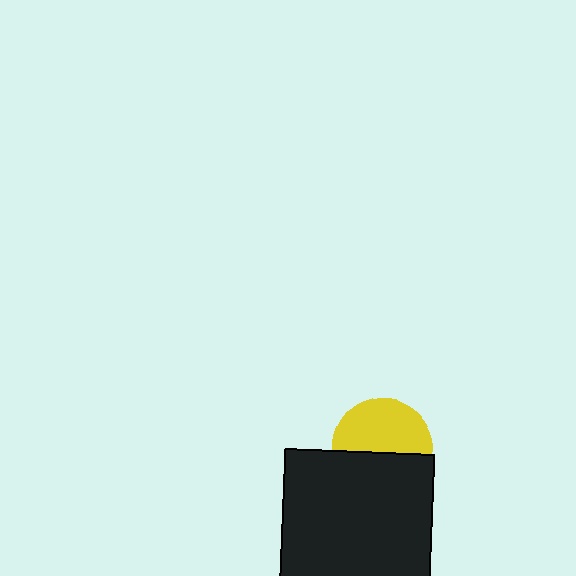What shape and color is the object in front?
The object in front is a black rectangle.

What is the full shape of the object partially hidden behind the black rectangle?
The partially hidden object is a yellow circle.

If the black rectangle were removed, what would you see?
You would see the complete yellow circle.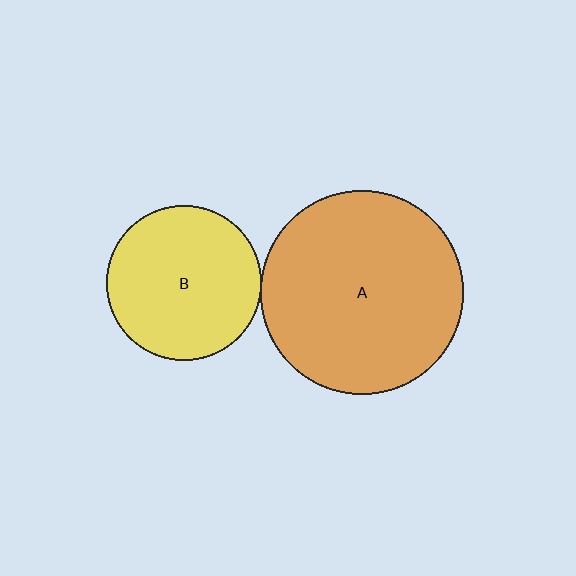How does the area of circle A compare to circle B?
Approximately 1.7 times.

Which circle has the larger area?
Circle A (orange).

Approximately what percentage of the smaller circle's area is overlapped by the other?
Approximately 5%.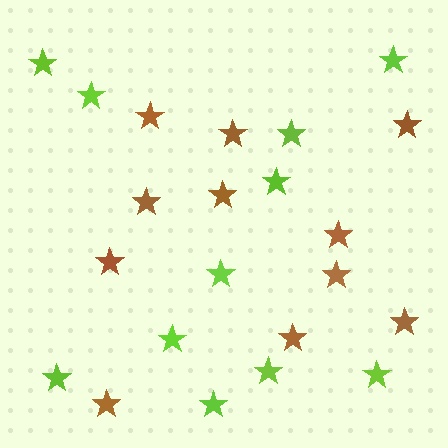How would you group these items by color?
There are 2 groups: one group of brown stars (11) and one group of lime stars (11).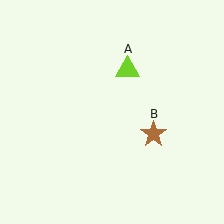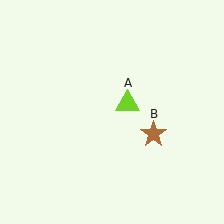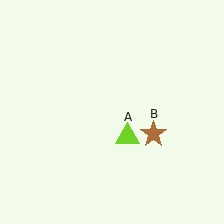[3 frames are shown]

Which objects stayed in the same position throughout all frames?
Brown star (object B) remained stationary.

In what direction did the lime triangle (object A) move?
The lime triangle (object A) moved down.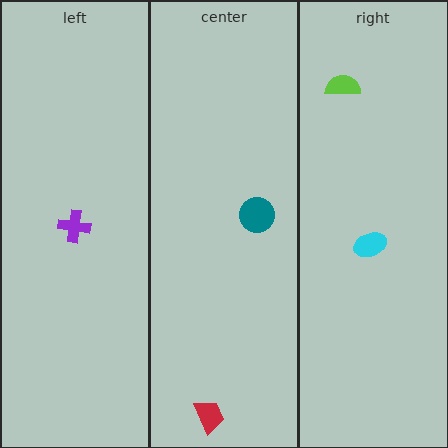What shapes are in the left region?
The purple cross.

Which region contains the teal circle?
The center region.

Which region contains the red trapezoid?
The center region.